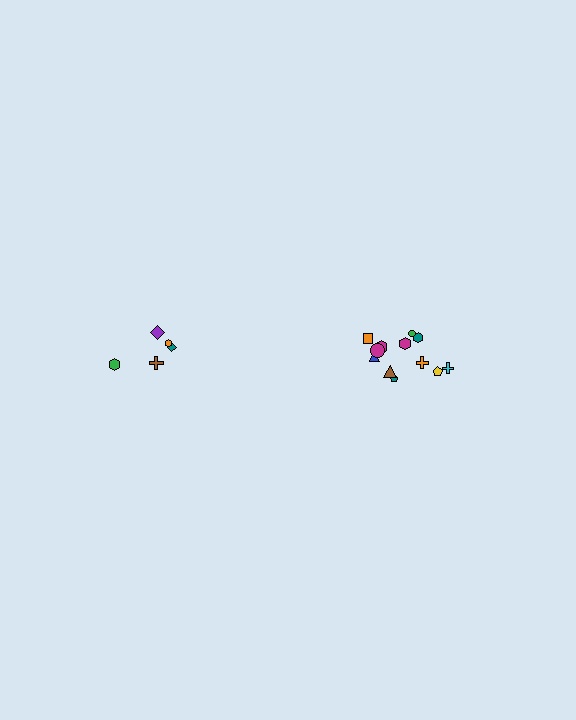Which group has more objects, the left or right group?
The right group.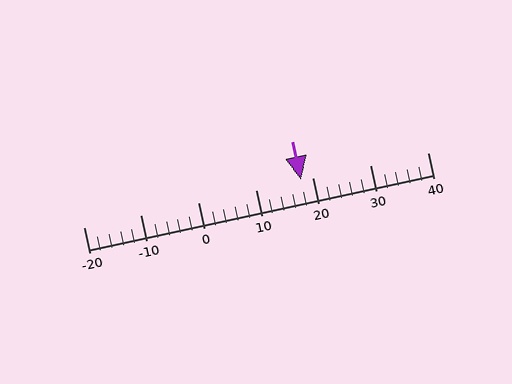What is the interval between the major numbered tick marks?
The major tick marks are spaced 10 units apart.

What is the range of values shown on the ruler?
The ruler shows values from -20 to 40.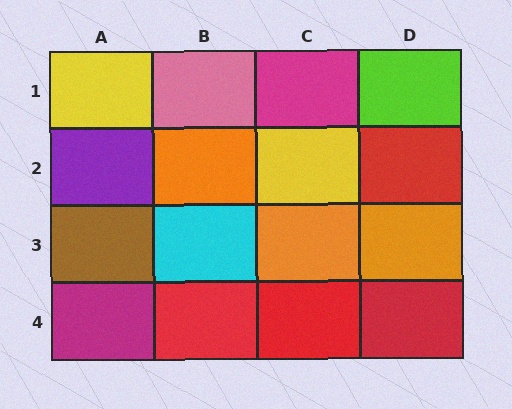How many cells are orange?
3 cells are orange.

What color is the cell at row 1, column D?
Lime.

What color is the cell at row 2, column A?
Purple.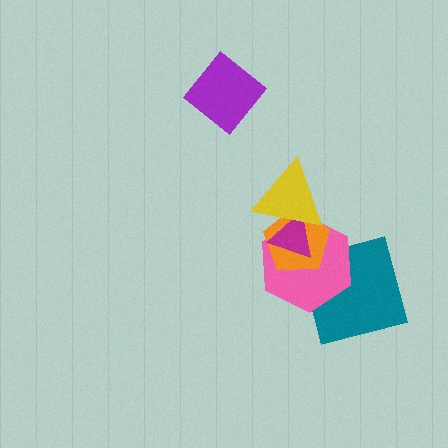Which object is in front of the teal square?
The pink hexagon is in front of the teal square.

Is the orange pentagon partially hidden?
Yes, it is partially covered by another shape.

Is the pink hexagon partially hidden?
Yes, it is partially covered by another shape.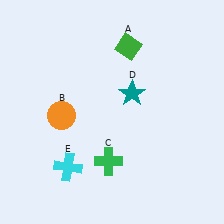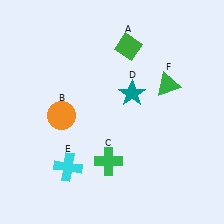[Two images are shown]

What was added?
A green triangle (F) was added in Image 2.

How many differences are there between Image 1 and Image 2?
There is 1 difference between the two images.